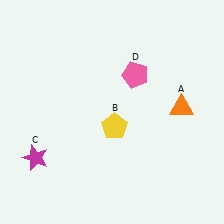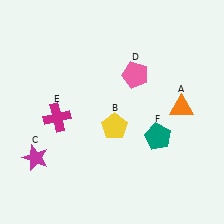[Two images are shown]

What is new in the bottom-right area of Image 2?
A teal pentagon (F) was added in the bottom-right area of Image 2.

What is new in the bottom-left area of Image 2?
A magenta cross (E) was added in the bottom-left area of Image 2.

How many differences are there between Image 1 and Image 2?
There are 2 differences between the two images.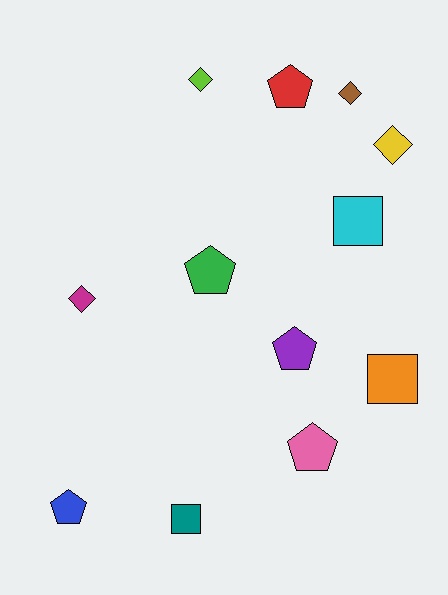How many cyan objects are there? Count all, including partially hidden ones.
There is 1 cyan object.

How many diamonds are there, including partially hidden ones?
There are 4 diamonds.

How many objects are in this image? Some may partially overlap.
There are 12 objects.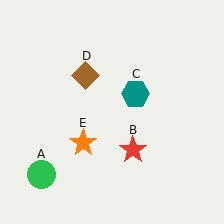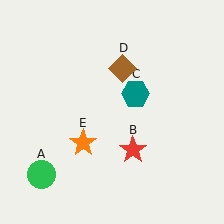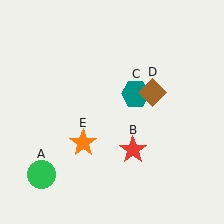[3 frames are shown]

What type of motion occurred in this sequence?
The brown diamond (object D) rotated clockwise around the center of the scene.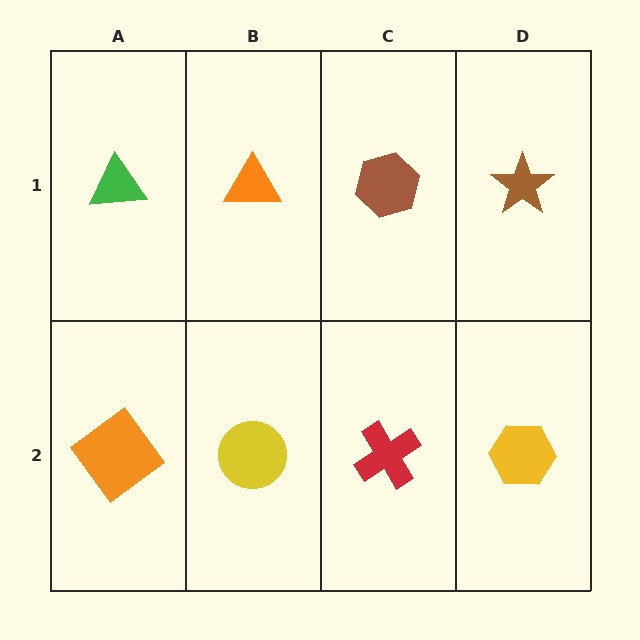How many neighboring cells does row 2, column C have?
3.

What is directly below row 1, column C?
A red cross.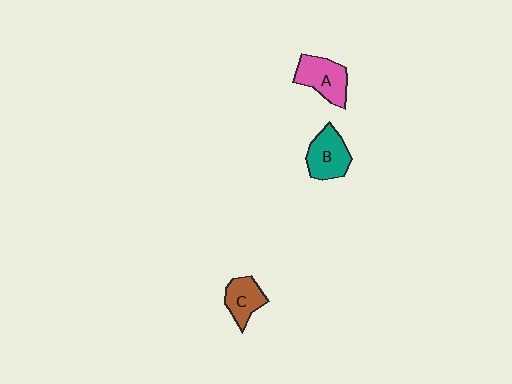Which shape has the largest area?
Shape A (pink).